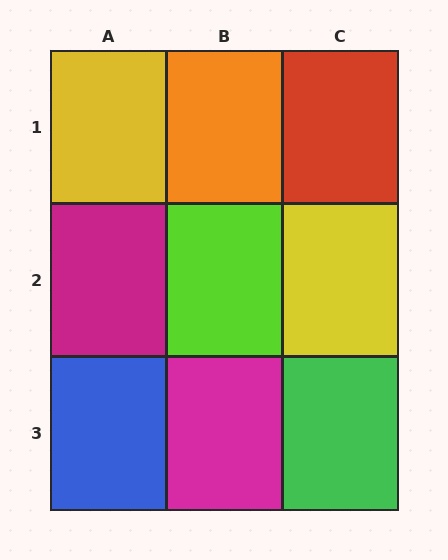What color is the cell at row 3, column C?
Green.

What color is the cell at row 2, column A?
Magenta.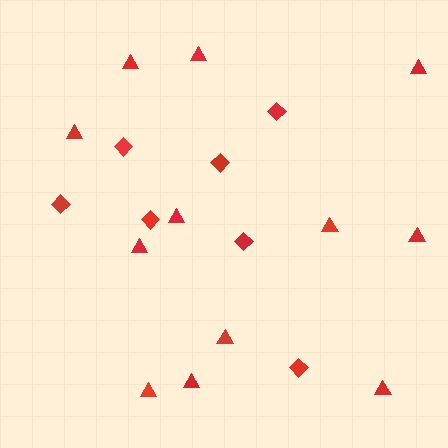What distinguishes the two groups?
There are 2 groups: one group of diamonds (7) and one group of triangles (12).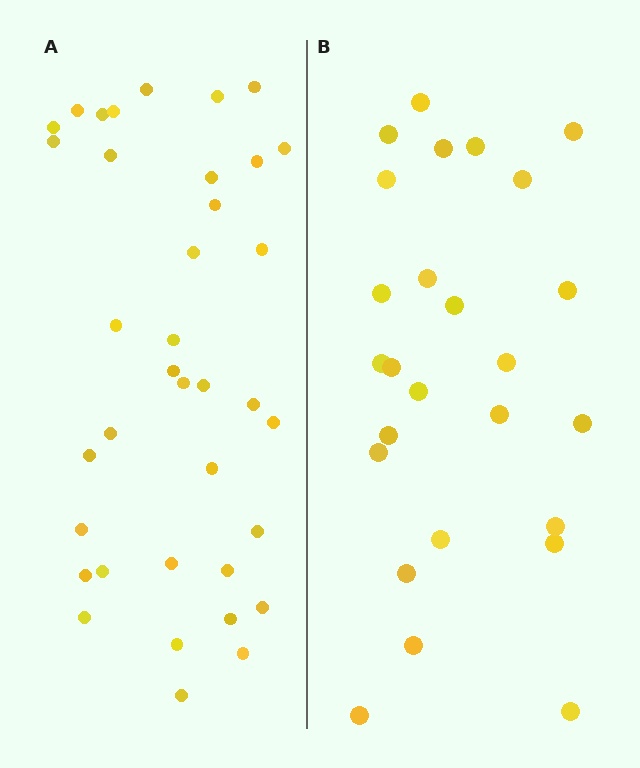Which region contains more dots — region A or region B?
Region A (the left region) has more dots.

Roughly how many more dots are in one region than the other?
Region A has roughly 12 or so more dots than region B.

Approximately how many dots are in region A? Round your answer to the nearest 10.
About 40 dots. (The exact count is 37, which rounds to 40.)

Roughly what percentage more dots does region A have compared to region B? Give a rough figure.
About 40% more.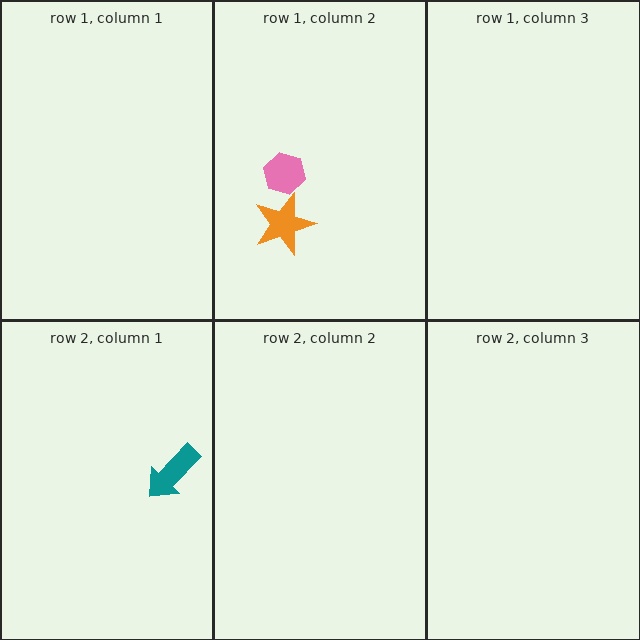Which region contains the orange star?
The row 1, column 2 region.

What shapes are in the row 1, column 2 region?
The orange star, the pink hexagon.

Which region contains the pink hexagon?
The row 1, column 2 region.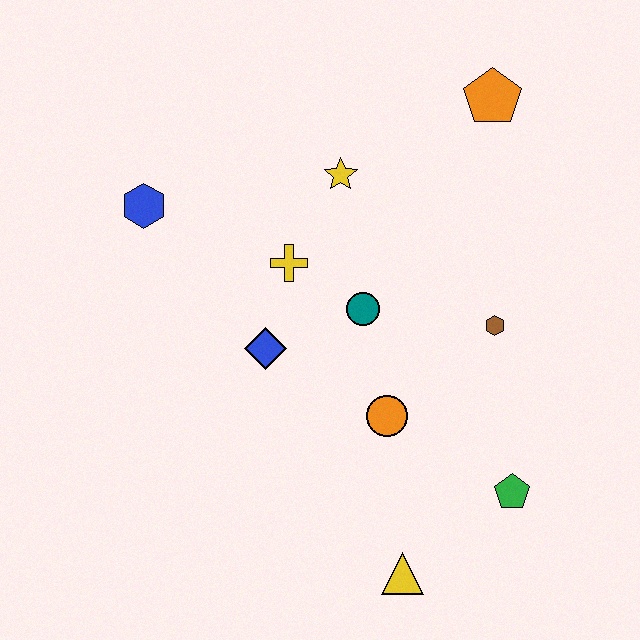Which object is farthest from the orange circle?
The orange pentagon is farthest from the orange circle.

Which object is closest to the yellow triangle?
The green pentagon is closest to the yellow triangle.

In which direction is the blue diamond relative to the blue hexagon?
The blue diamond is below the blue hexagon.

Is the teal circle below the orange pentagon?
Yes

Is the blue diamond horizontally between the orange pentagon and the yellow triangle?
No